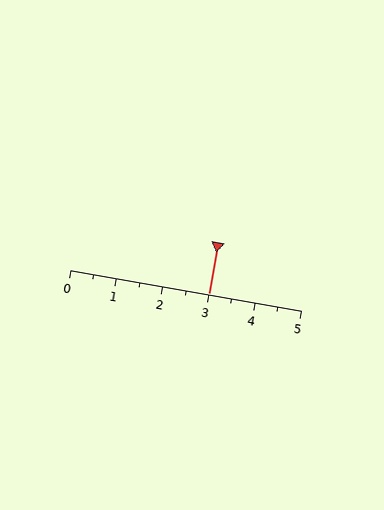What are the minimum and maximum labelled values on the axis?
The axis runs from 0 to 5.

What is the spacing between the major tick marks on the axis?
The major ticks are spaced 1 apart.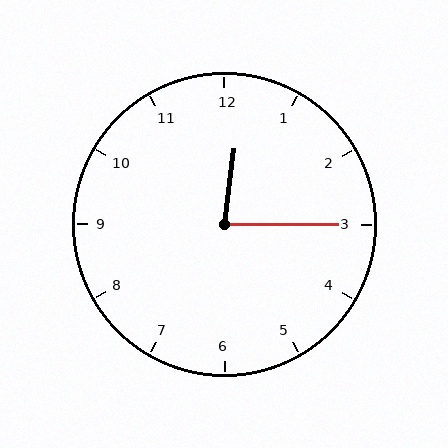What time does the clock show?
12:15.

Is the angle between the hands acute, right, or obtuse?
It is acute.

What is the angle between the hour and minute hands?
Approximately 82 degrees.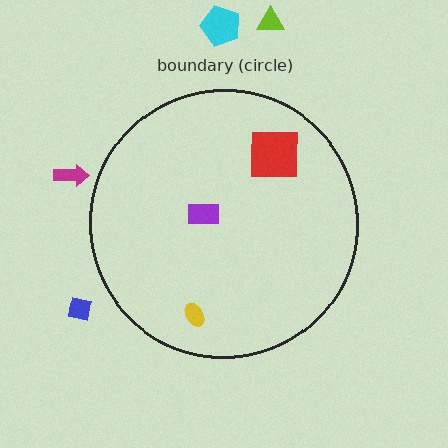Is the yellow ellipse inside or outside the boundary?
Inside.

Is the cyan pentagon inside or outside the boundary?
Outside.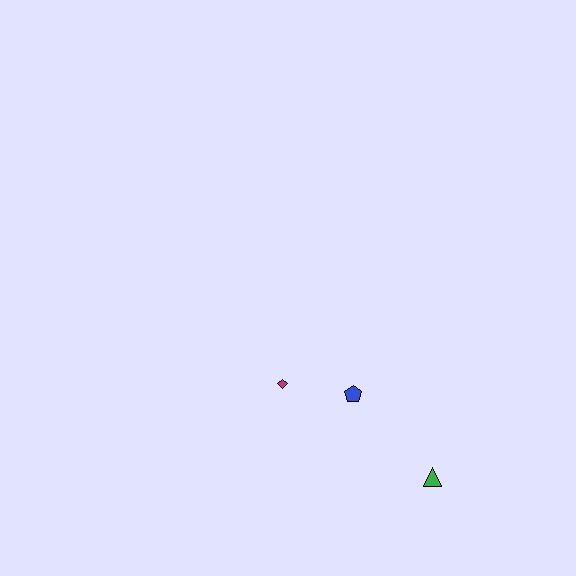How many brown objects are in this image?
There are no brown objects.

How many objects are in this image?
There are 3 objects.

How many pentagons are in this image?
There is 1 pentagon.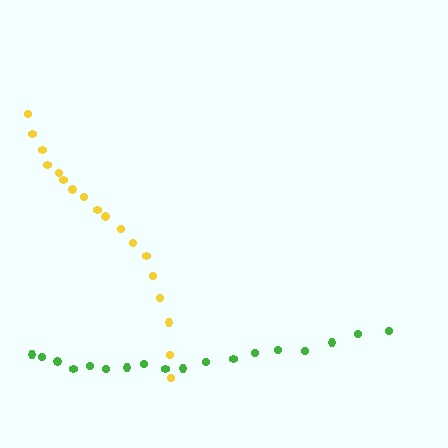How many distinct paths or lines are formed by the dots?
There are 2 distinct paths.